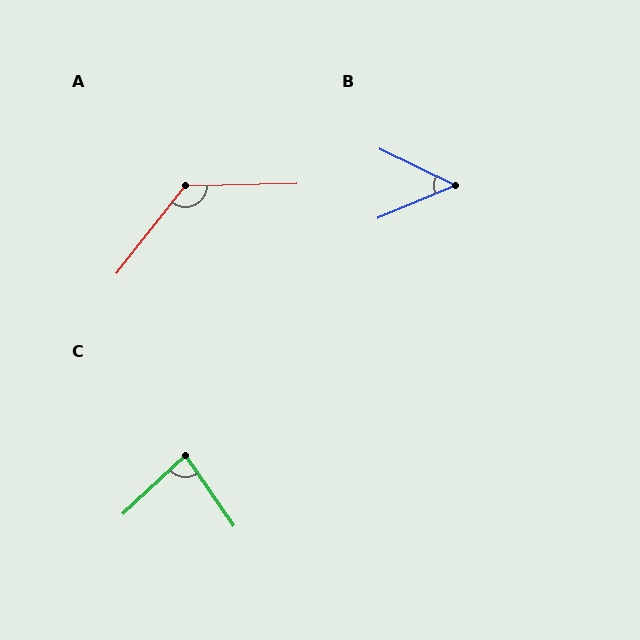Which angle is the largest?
A, at approximately 129 degrees.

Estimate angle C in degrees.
Approximately 81 degrees.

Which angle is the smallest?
B, at approximately 49 degrees.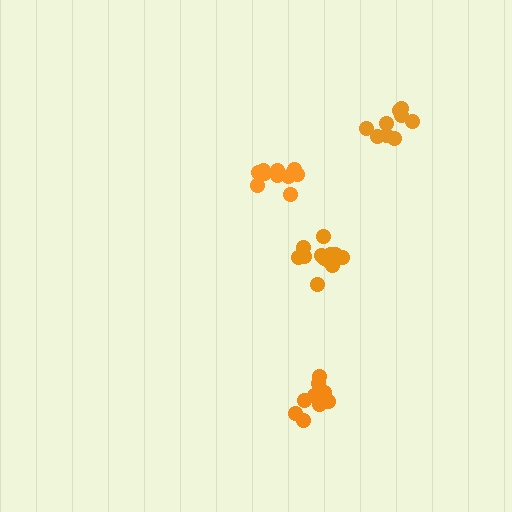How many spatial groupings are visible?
There are 4 spatial groupings.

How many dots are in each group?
Group 1: 9 dots, Group 2: 9 dots, Group 3: 12 dots, Group 4: 10 dots (40 total).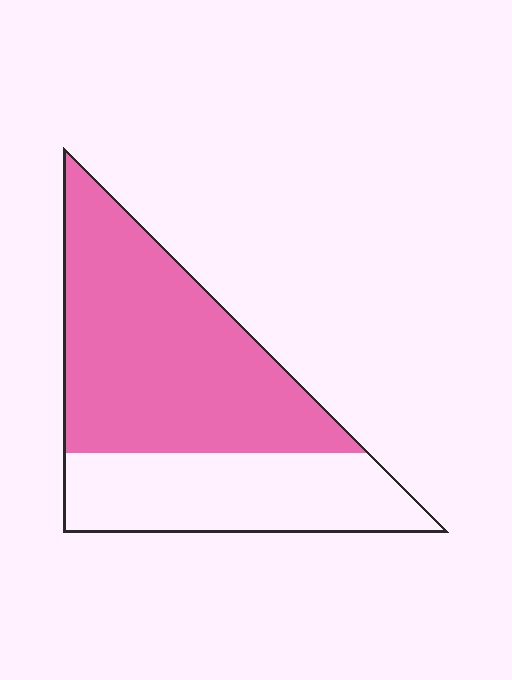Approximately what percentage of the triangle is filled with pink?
Approximately 65%.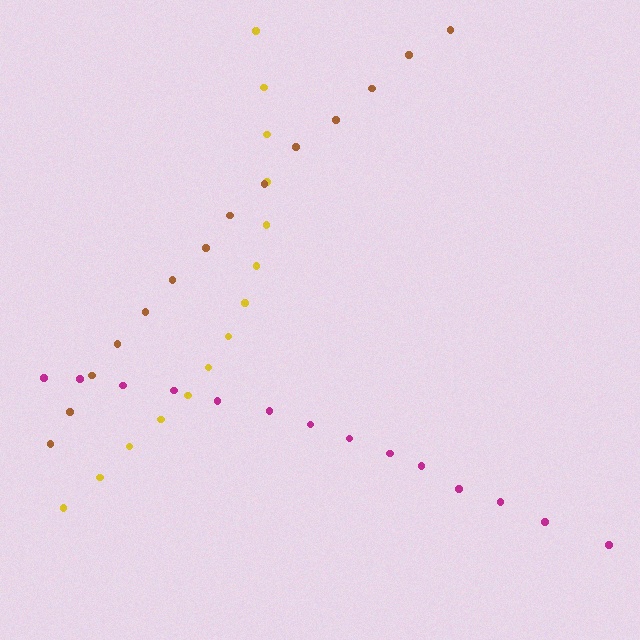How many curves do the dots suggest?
There are 3 distinct paths.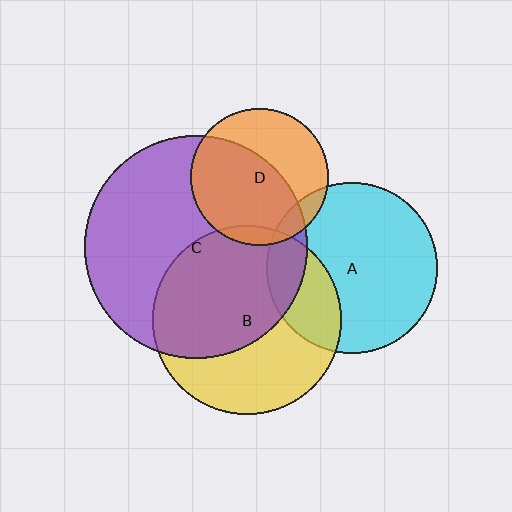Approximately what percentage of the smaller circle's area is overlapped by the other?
Approximately 5%.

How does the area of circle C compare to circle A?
Approximately 1.7 times.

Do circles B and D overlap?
Yes.